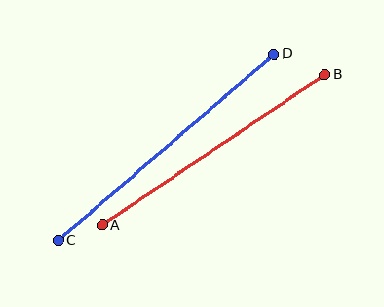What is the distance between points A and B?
The distance is approximately 268 pixels.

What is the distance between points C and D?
The distance is approximately 285 pixels.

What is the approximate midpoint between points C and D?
The midpoint is at approximately (166, 147) pixels.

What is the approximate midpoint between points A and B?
The midpoint is at approximately (213, 150) pixels.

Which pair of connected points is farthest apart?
Points C and D are farthest apart.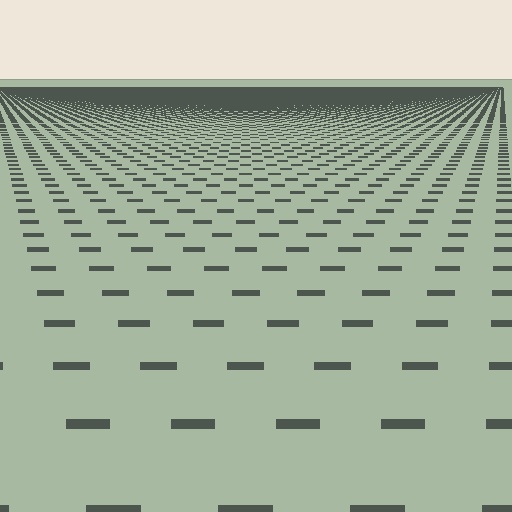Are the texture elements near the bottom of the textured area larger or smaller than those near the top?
Larger. Near the bottom, elements are closer to the viewer and appear at a bigger on-screen size.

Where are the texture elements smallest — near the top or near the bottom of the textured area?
Near the top.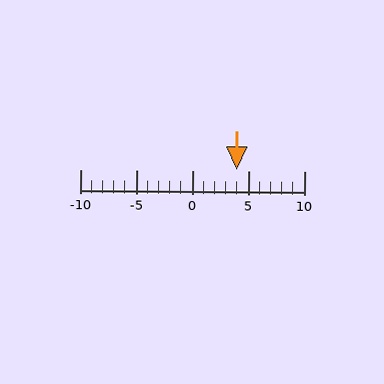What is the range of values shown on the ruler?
The ruler shows values from -10 to 10.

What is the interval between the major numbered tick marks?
The major tick marks are spaced 5 units apart.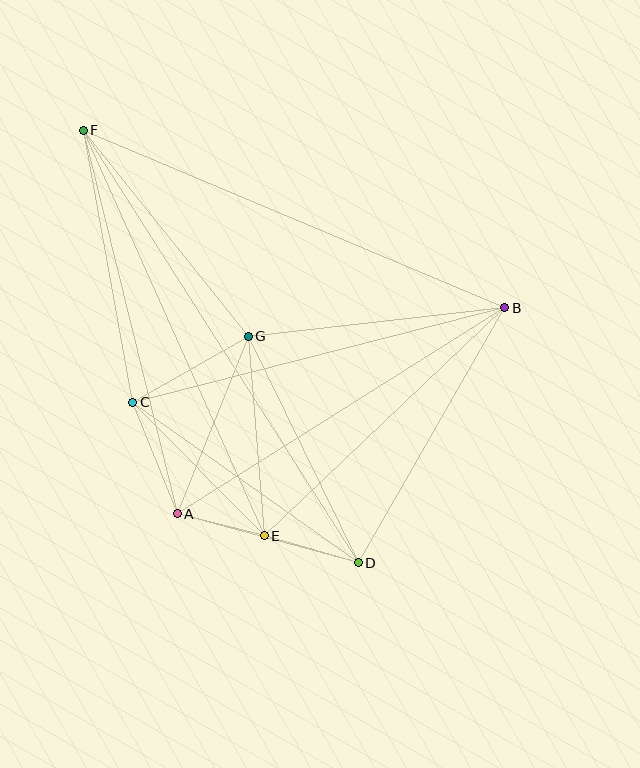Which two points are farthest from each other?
Points D and F are farthest from each other.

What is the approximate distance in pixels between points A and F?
The distance between A and F is approximately 395 pixels.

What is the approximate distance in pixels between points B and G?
The distance between B and G is approximately 258 pixels.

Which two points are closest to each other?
Points A and E are closest to each other.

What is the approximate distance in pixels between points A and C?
The distance between A and C is approximately 120 pixels.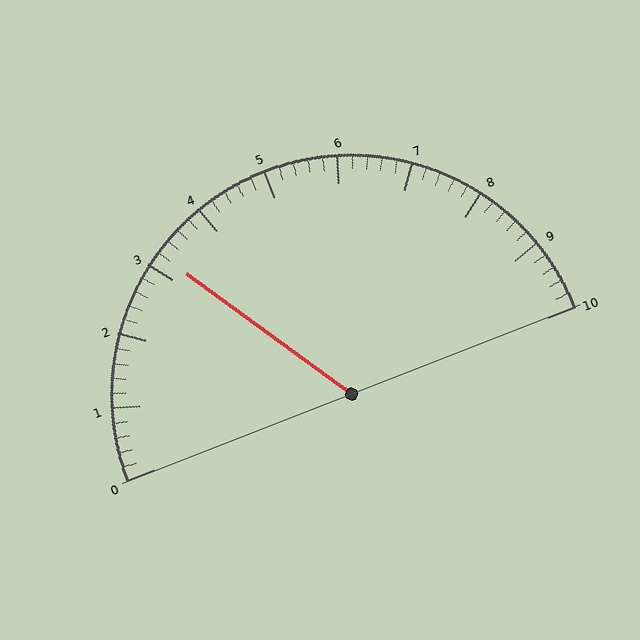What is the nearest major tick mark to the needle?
The nearest major tick mark is 3.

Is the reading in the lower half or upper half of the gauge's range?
The reading is in the lower half of the range (0 to 10).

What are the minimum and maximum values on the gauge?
The gauge ranges from 0 to 10.